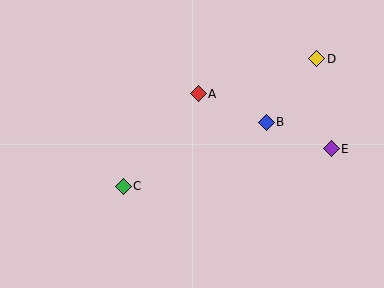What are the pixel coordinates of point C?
Point C is at (123, 186).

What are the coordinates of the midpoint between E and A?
The midpoint between E and A is at (265, 121).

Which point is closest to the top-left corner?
Point A is closest to the top-left corner.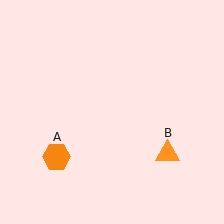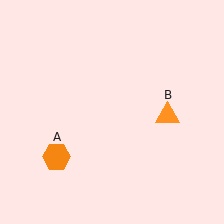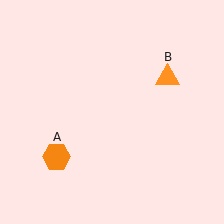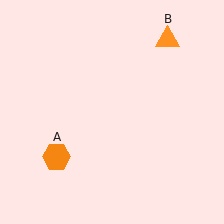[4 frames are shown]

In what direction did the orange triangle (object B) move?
The orange triangle (object B) moved up.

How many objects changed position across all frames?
1 object changed position: orange triangle (object B).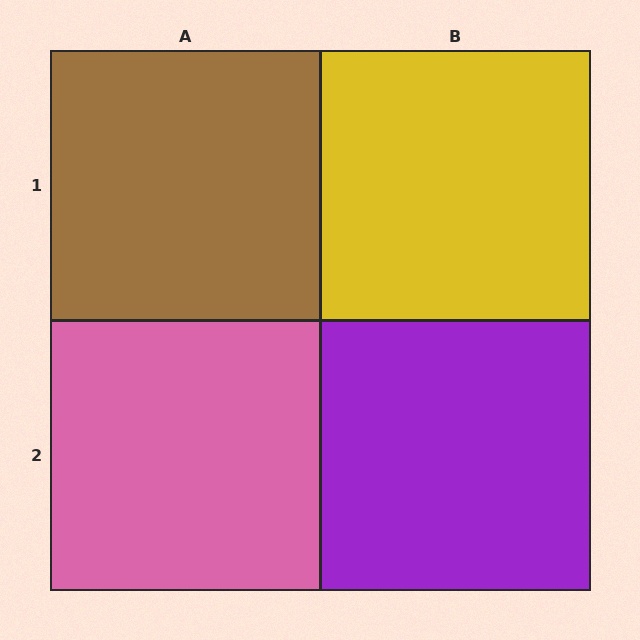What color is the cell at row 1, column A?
Brown.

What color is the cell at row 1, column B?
Yellow.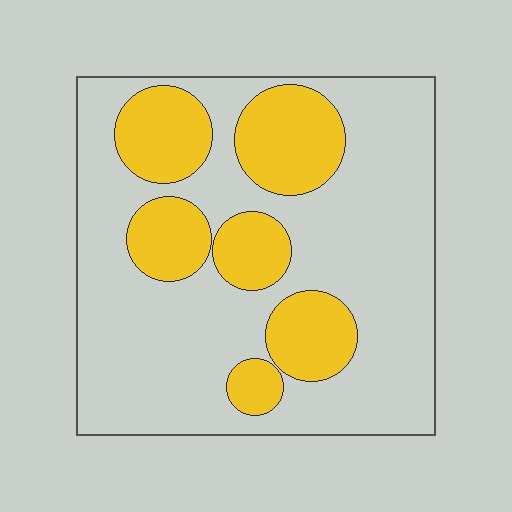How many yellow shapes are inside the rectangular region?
6.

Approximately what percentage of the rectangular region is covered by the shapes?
Approximately 30%.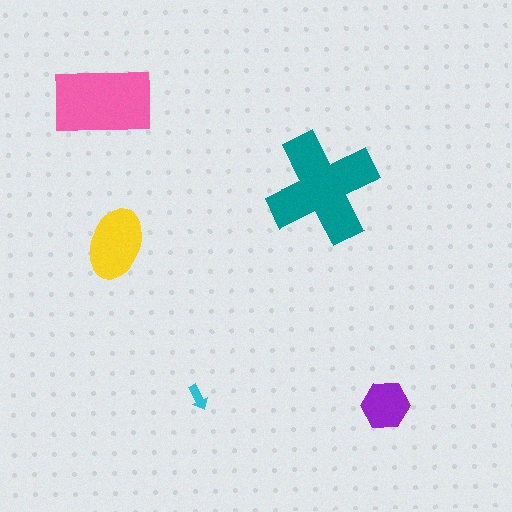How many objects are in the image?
There are 5 objects in the image.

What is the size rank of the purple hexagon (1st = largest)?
4th.